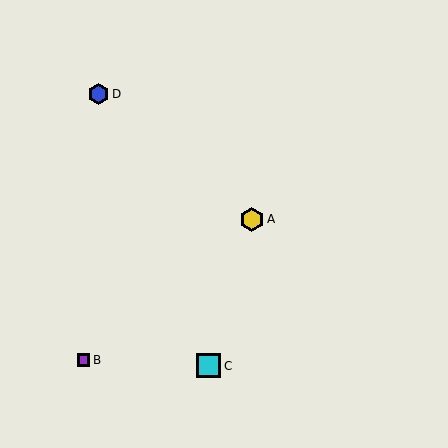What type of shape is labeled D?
Shape D is a blue hexagon.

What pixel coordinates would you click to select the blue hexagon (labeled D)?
Click at (99, 94) to select the blue hexagon D.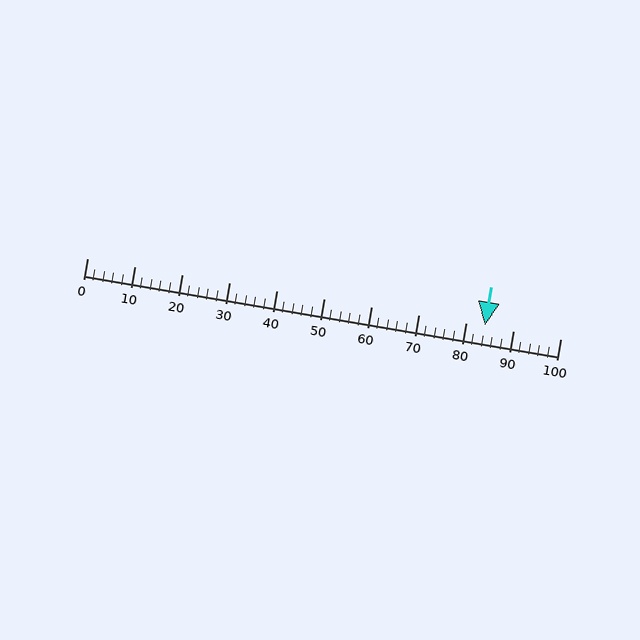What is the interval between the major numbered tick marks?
The major tick marks are spaced 10 units apart.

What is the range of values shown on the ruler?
The ruler shows values from 0 to 100.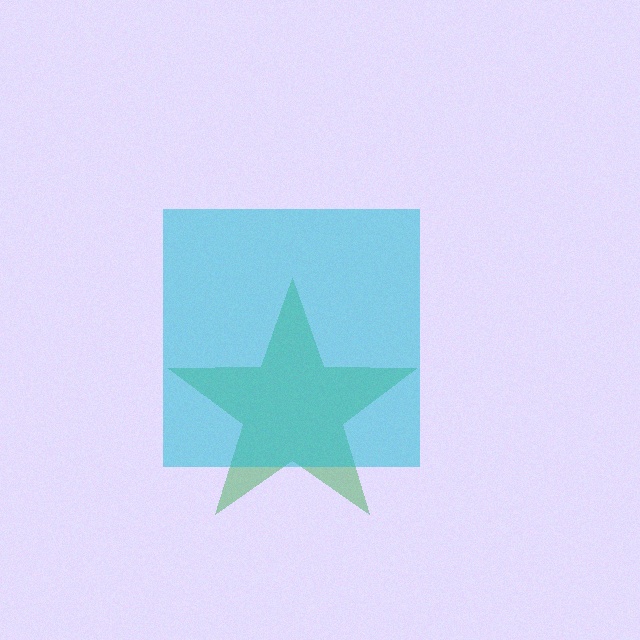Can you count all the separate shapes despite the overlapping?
Yes, there are 2 separate shapes.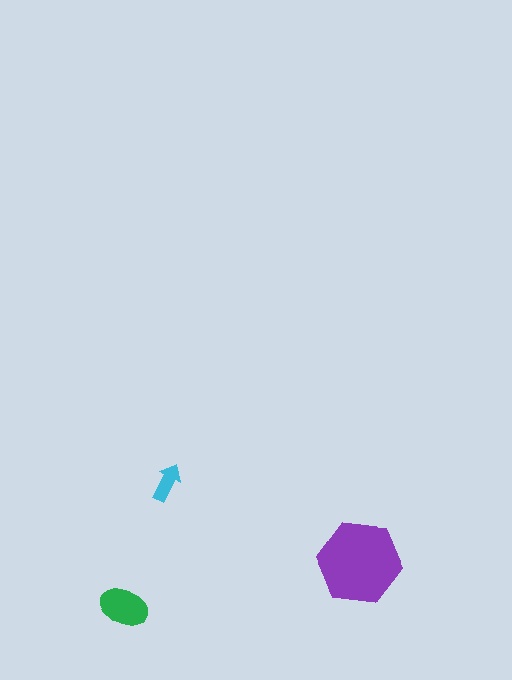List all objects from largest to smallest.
The purple hexagon, the green ellipse, the cyan arrow.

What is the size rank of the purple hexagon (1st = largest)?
1st.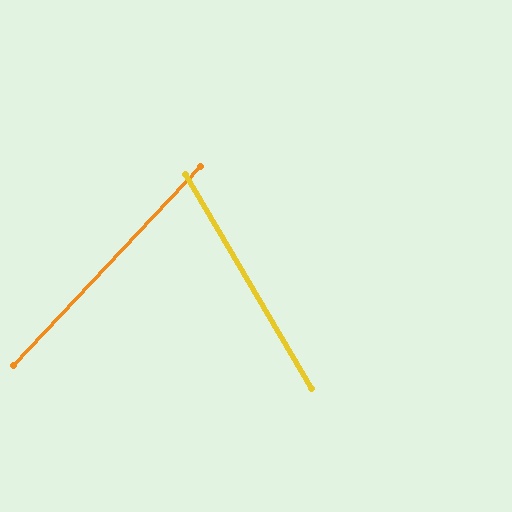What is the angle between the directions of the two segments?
Approximately 74 degrees.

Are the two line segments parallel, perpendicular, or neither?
Neither parallel nor perpendicular — they differ by about 74°.